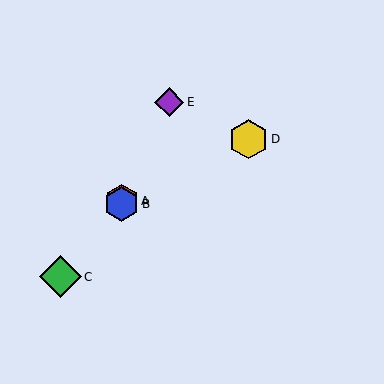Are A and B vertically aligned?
Yes, both are at x≈122.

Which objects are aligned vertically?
Objects A, B are aligned vertically.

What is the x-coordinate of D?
Object D is at x≈249.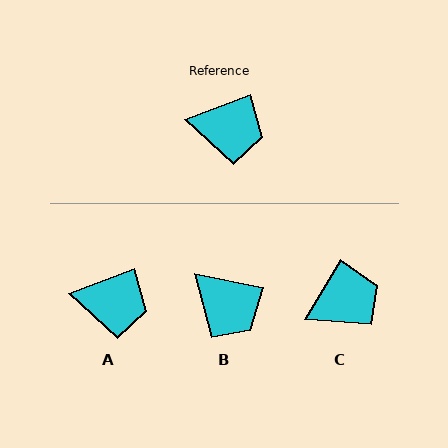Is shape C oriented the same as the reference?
No, it is off by about 39 degrees.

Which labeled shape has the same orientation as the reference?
A.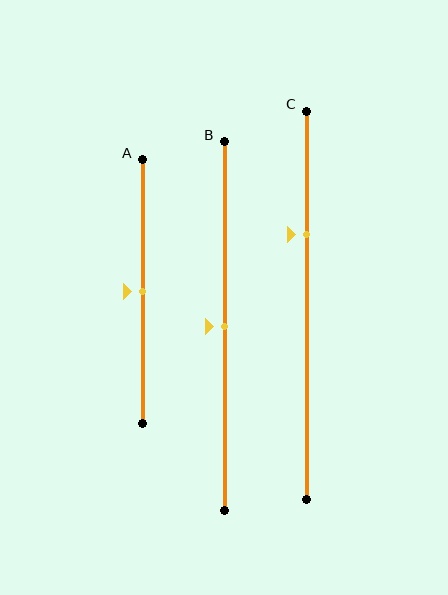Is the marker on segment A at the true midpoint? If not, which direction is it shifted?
Yes, the marker on segment A is at the true midpoint.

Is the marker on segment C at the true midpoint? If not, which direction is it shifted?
No, the marker on segment C is shifted upward by about 18% of the segment length.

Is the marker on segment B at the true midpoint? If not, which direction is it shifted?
Yes, the marker on segment B is at the true midpoint.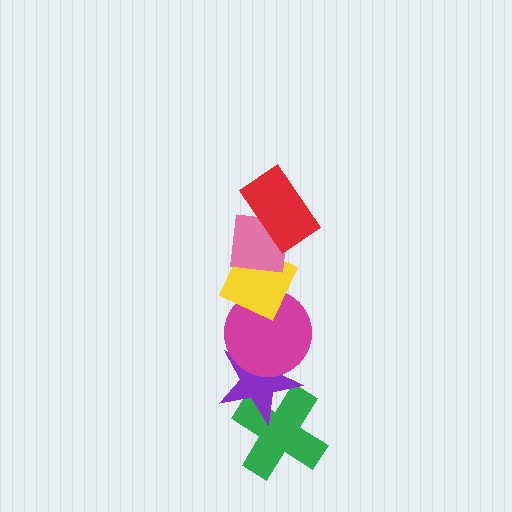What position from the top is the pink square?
The pink square is 2nd from the top.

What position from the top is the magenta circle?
The magenta circle is 4th from the top.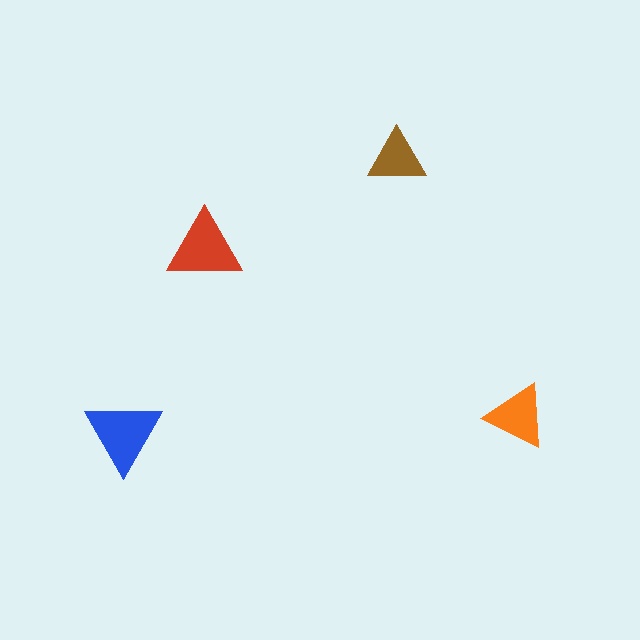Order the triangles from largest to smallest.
the blue one, the red one, the orange one, the brown one.